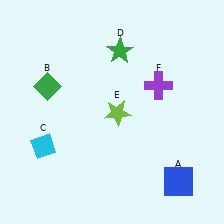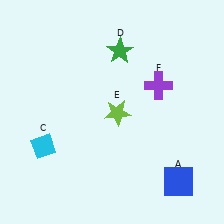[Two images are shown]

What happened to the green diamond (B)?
The green diamond (B) was removed in Image 2. It was in the top-left area of Image 1.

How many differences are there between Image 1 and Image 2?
There is 1 difference between the two images.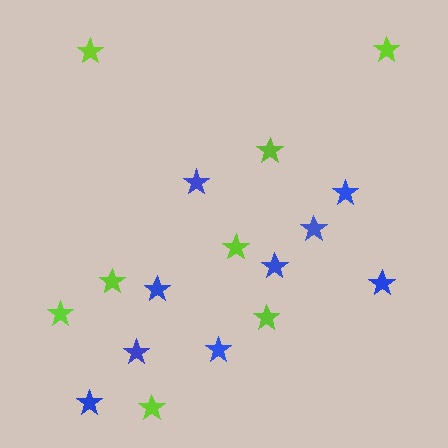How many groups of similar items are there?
There are 2 groups: one group of blue stars (9) and one group of lime stars (8).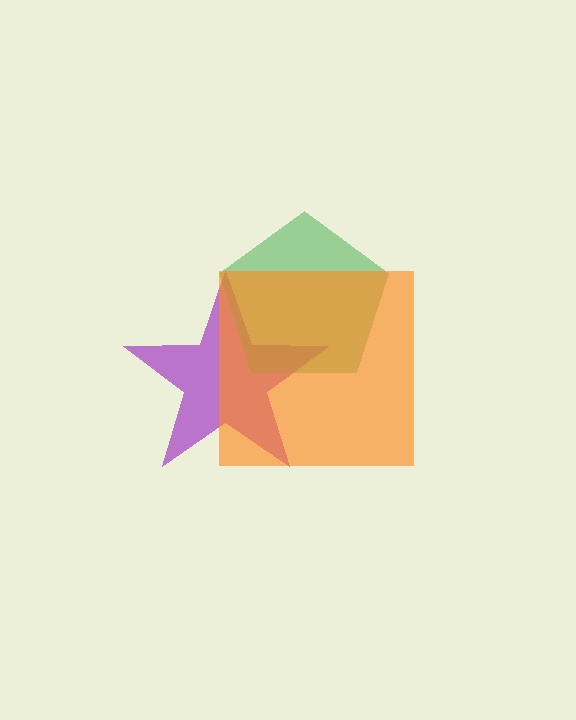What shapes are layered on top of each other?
The layered shapes are: a purple star, a green pentagon, an orange square.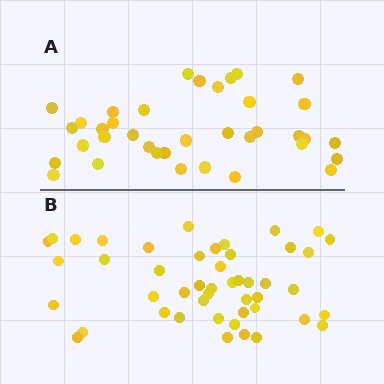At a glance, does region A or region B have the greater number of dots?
Region B (the bottom region) has more dots.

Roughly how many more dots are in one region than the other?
Region B has roughly 10 or so more dots than region A.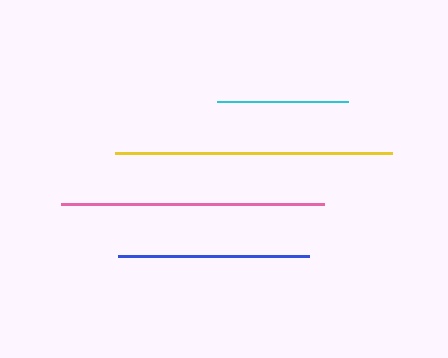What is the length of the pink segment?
The pink segment is approximately 263 pixels long.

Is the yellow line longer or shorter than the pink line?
The yellow line is longer than the pink line.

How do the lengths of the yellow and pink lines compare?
The yellow and pink lines are approximately the same length.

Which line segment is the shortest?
The cyan line is the shortest at approximately 131 pixels.